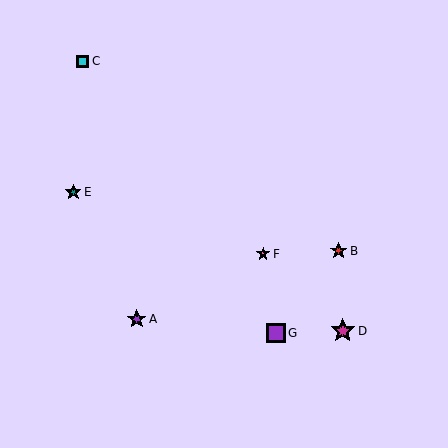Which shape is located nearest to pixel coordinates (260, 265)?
The pink star (labeled F) at (263, 254) is nearest to that location.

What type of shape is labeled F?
Shape F is a pink star.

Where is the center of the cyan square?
The center of the cyan square is at (83, 61).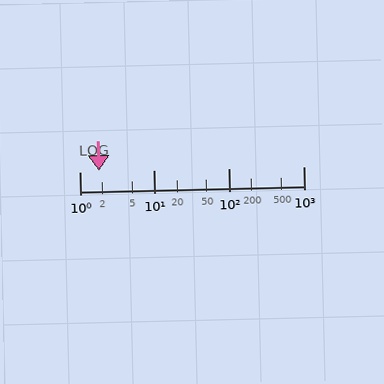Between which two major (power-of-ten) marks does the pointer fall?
The pointer is between 1 and 10.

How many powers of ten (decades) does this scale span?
The scale spans 3 decades, from 1 to 1000.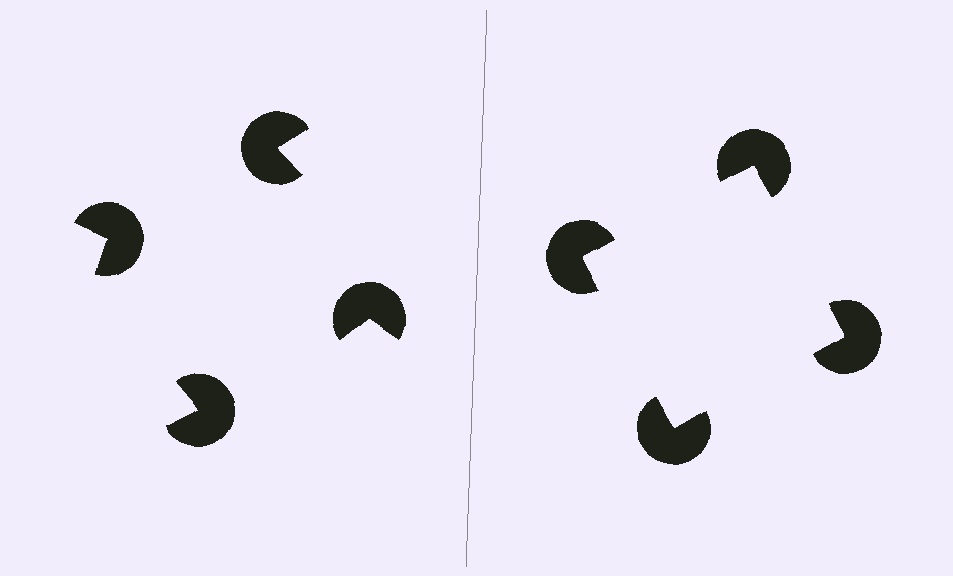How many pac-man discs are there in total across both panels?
8 — 4 on each side.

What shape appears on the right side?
An illusory square.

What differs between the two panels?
The pac-man discs are positioned identically on both sides; only the wedge orientations differ. On the right they align to a square; on the left they are misaligned.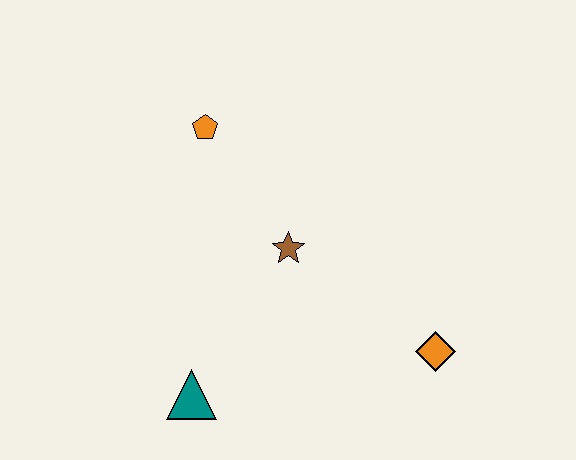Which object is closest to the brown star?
The orange pentagon is closest to the brown star.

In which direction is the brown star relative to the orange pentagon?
The brown star is below the orange pentagon.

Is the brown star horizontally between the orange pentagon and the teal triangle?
No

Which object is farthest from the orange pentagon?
The orange diamond is farthest from the orange pentagon.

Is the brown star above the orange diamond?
Yes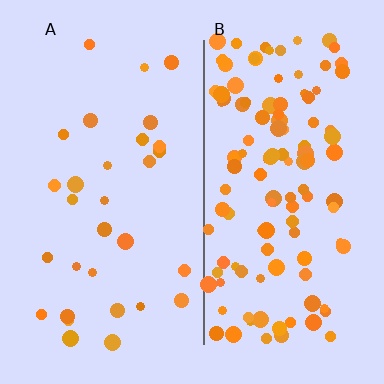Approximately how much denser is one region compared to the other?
Approximately 3.9× — region B over region A.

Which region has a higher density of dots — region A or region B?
B (the right).